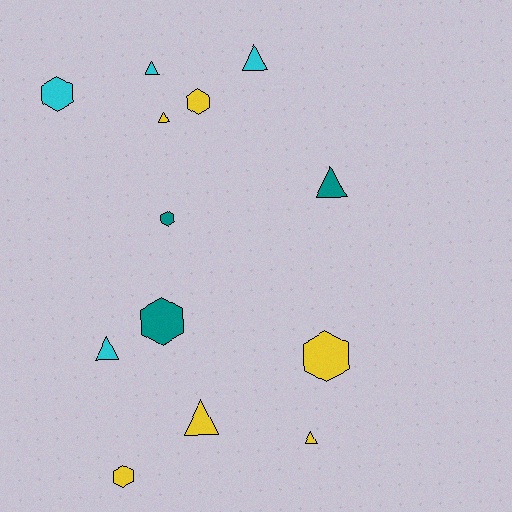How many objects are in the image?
There are 13 objects.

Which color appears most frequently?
Yellow, with 6 objects.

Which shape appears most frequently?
Triangle, with 7 objects.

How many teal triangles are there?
There is 1 teal triangle.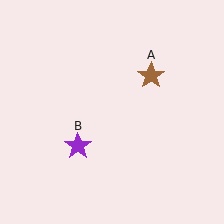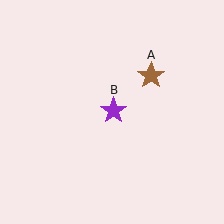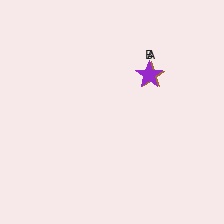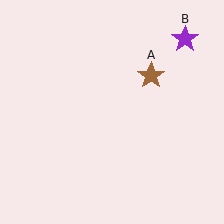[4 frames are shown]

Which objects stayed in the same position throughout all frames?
Brown star (object A) remained stationary.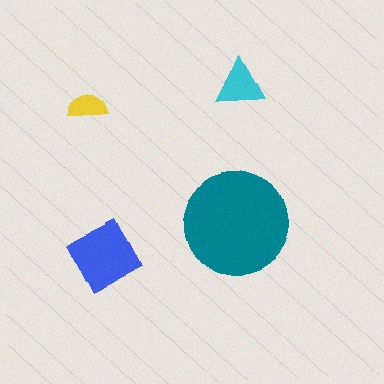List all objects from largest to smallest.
The teal circle, the blue diamond, the cyan triangle, the yellow semicircle.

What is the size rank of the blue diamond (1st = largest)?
2nd.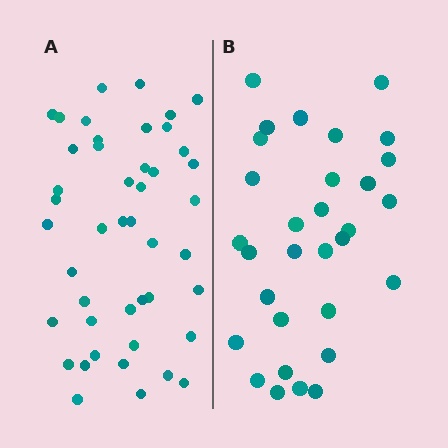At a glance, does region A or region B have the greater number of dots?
Region A (the left region) has more dots.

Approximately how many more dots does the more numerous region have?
Region A has approximately 15 more dots than region B.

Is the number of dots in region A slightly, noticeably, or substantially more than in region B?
Region A has substantially more. The ratio is roughly 1.5 to 1.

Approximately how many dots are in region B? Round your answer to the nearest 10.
About 30 dots. (The exact count is 31, which rounds to 30.)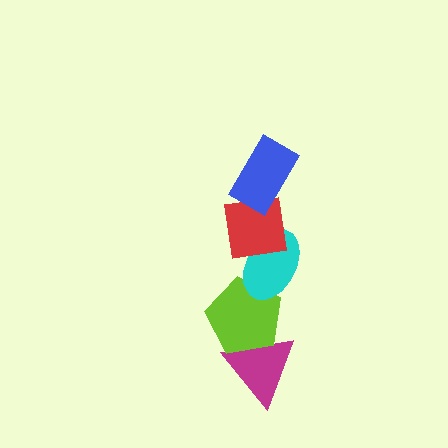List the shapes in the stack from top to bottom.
From top to bottom: the blue rectangle, the red square, the cyan ellipse, the lime pentagon, the magenta triangle.